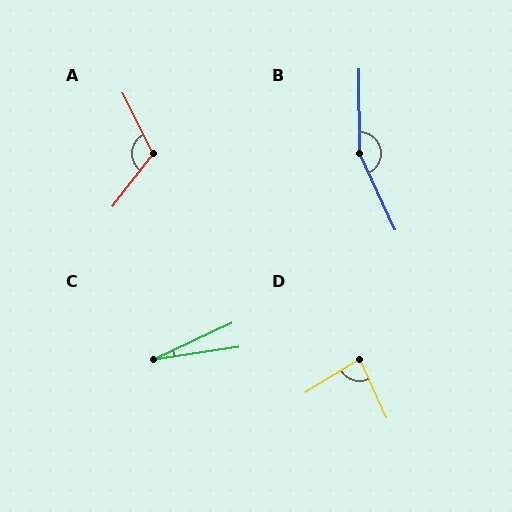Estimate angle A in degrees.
Approximately 115 degrees.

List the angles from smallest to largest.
C (17°), D (83°), A (115°), B (156°).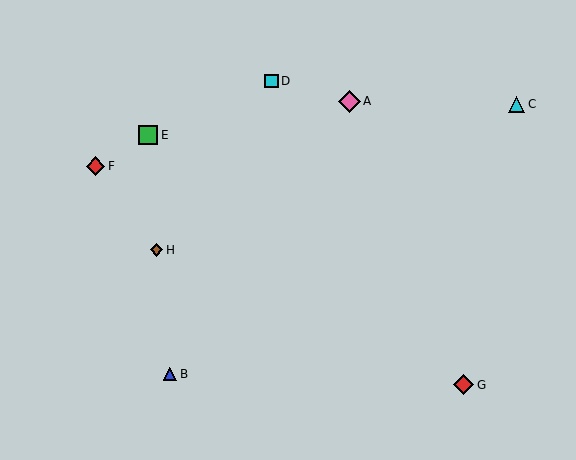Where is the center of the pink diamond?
The center of the pink diamond is at (349, 101).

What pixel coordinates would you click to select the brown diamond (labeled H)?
Click at (156, 250) to select the brown diamond H.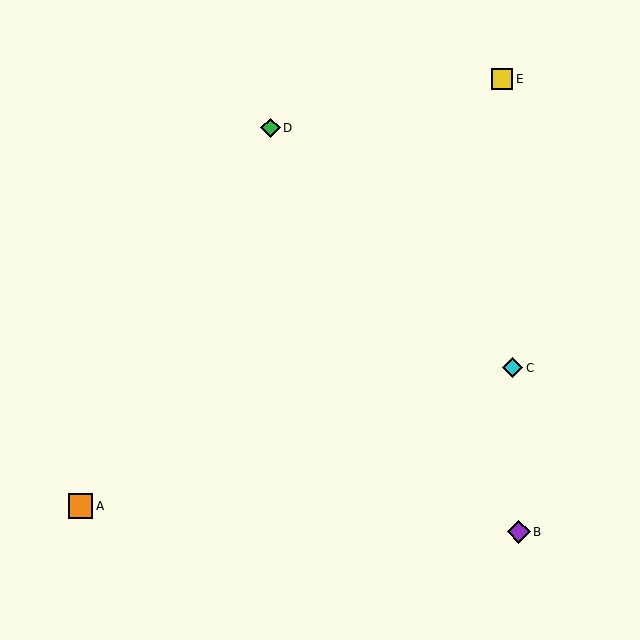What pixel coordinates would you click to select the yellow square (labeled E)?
Click at (502, 79) to select the yellow square E.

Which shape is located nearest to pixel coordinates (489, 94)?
The yellow square (labeled E) at (502, 79) is nearest to that location.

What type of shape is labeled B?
Shape B is a purple diamond.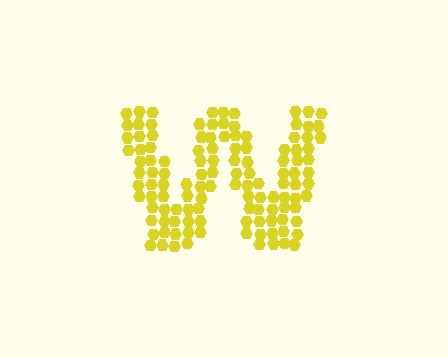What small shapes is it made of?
It is made of small hexagons.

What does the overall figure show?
The overall figure shows the letter W.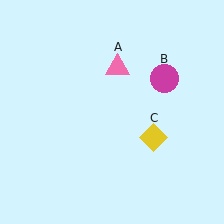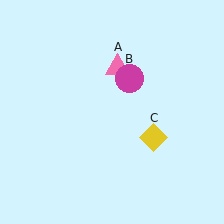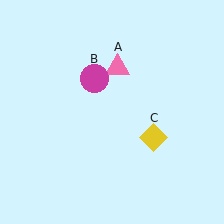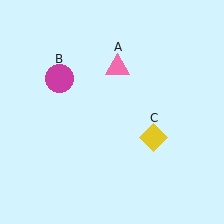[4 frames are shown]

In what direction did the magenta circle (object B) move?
The magenta circle (object B) moved left.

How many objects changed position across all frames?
1 object changed position: magenta circle (object B).